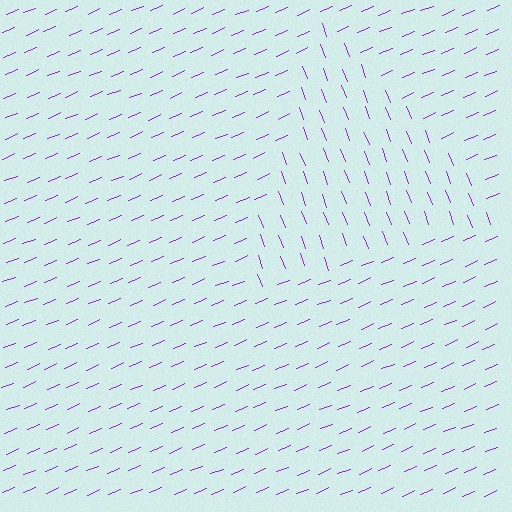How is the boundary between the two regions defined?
The boundary is defined purely by a change in line orientation (approximately 88 degrees difference). All lines are the same color and thickness.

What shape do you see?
I see a triangle.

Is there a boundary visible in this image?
Yes, there is a texture boundary formed by a change in line orientation.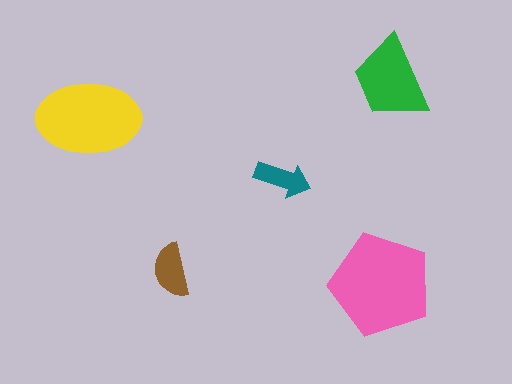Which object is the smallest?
The teal arrow.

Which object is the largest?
The pink pentagon.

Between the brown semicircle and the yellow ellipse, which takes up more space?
The yellow ellipse.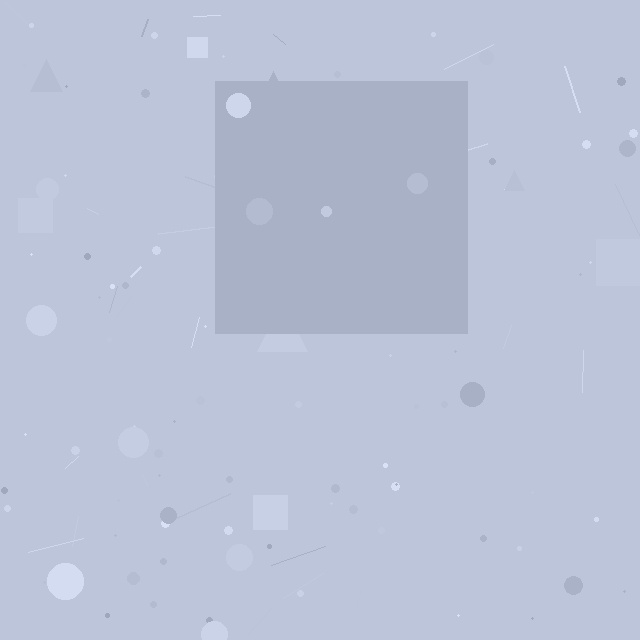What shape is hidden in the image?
A square is hidden in the image.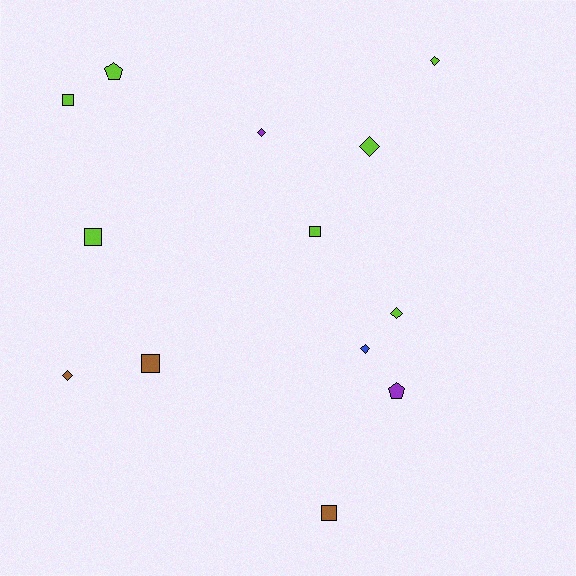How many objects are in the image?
There are 13 objects.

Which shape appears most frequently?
Diamond, with 6 objects.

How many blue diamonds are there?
There is 1 blue diamond.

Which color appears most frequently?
Lime, with 7 objects.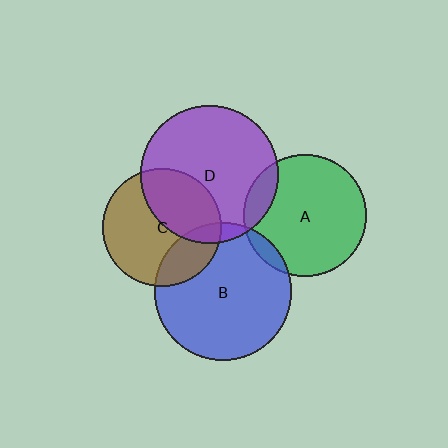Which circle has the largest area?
Circle B (blue).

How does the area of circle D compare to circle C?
Approximately 1.3 times.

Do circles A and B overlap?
Yes.